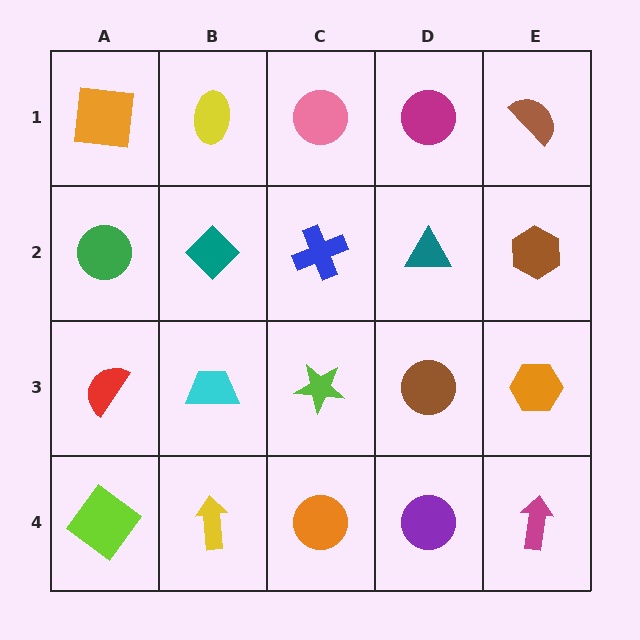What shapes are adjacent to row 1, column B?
A teal diamond (row 2, column B), an orange square (row 1, column A), a pink circle (row 1, column C).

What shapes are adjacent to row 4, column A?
A red semicircle (row 3, column A), a yellow arrow (row 4, column B).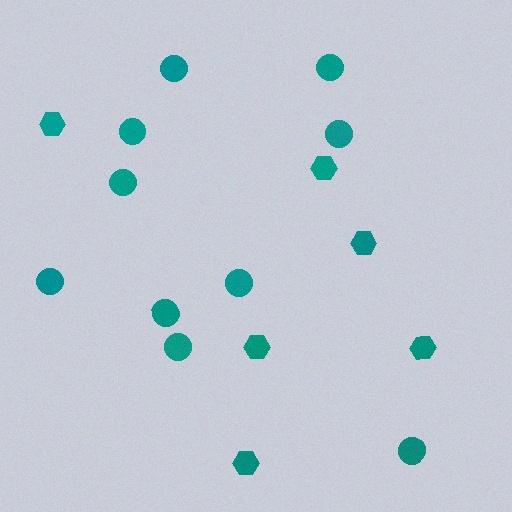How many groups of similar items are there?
There are 2 groups: one group of circles (10) and one group of hexagons (6).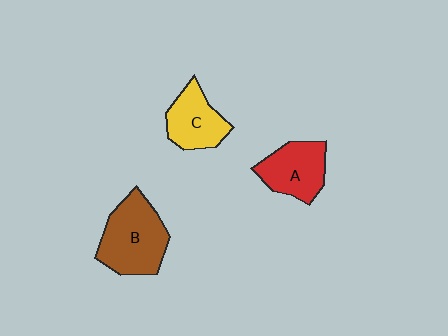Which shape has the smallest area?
Shape C (yellow).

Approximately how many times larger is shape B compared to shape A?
Approximately 1.3 times.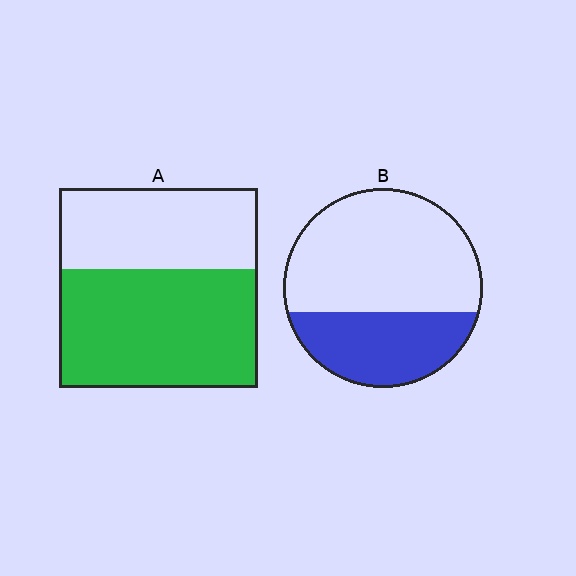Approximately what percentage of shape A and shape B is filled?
A is approximately 60% and B is approximately 35%.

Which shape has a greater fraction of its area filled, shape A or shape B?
Shape A.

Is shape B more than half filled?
No.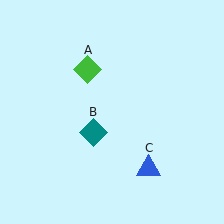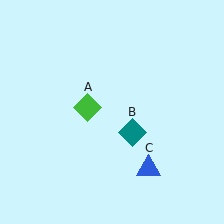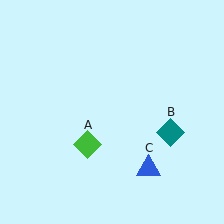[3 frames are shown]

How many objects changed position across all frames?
2 objects changed position: green diamond (object A), teal diamond (object B).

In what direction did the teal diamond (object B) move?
The teal diamond (object B) moved right.